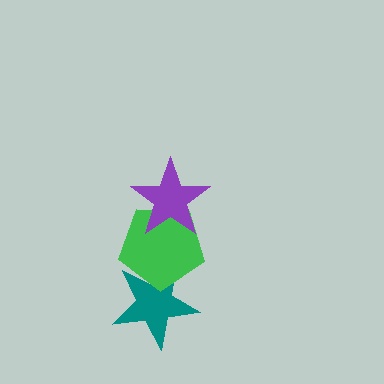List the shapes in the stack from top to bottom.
From top to bottom: the purple star, the green pentagon, the teal star.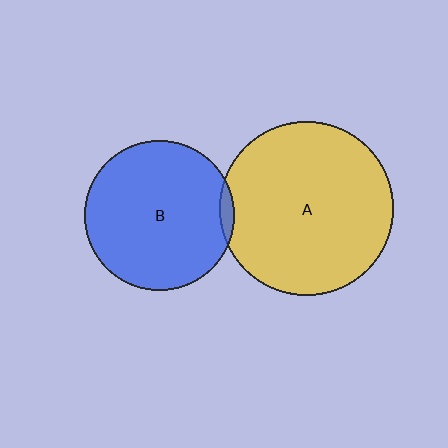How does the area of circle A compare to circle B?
Approximately 1.4 times.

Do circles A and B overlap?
Yes.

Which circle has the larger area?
Circle A (yellow).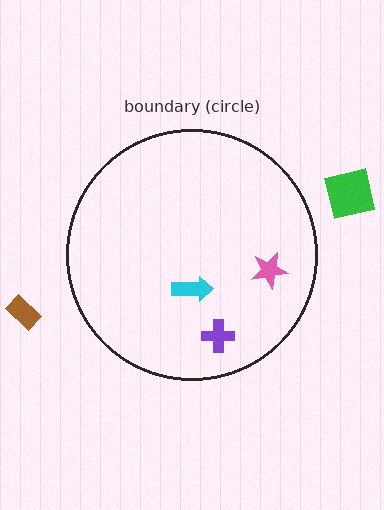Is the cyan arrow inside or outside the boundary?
Inside.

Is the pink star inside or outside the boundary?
Inside.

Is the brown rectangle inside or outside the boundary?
Outside.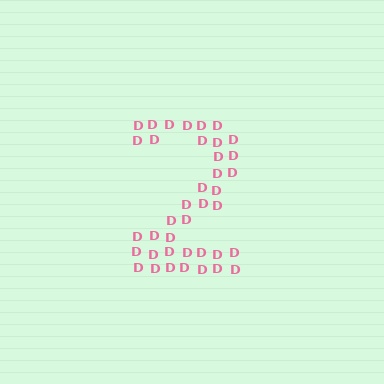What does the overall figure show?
The overall figure shows the digit 2.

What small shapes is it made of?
It is made of small letter D's.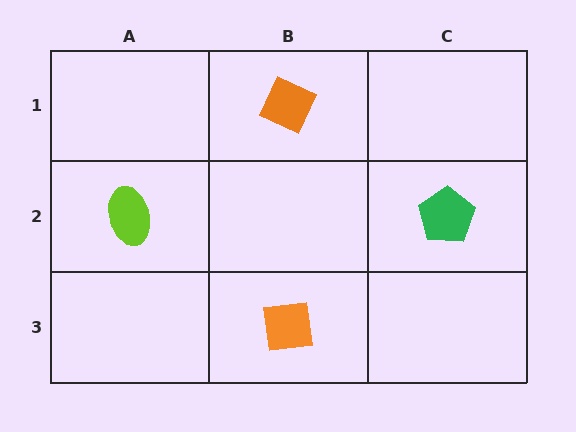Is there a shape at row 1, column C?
No, that cell is empty.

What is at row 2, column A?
A lime ellipse.